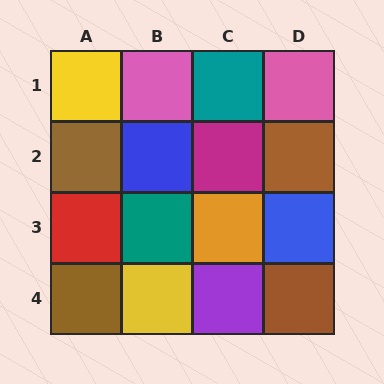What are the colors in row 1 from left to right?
Yellow, pink, teal, pink.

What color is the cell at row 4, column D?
Brown.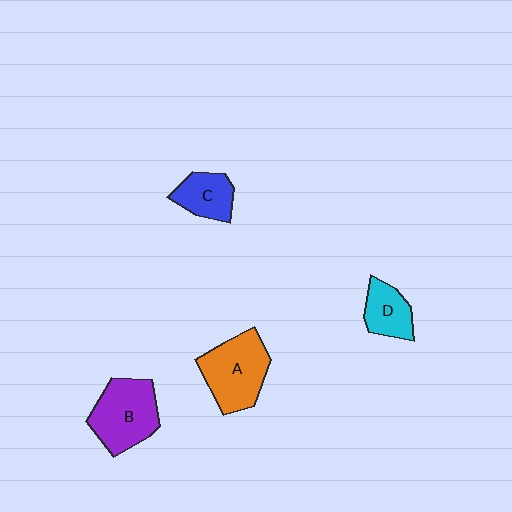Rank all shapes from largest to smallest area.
From largest to smallest: A (orange), B (purple), C (blue), D (cyan).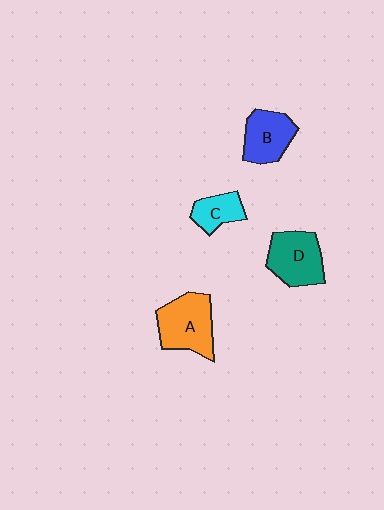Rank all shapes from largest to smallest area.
From largest to smallest: A (orange), D (teal), B (blue), C (cyan).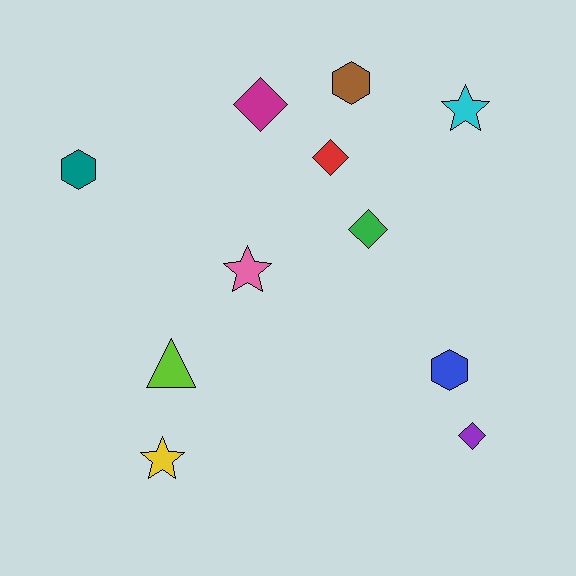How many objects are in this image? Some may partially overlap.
There are 11 objects.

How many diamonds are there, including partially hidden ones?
There are 4 diamonds.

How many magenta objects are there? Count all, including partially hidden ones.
There is 1 magenta object.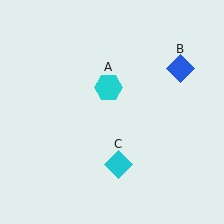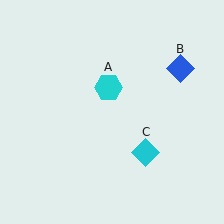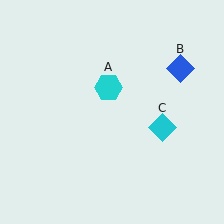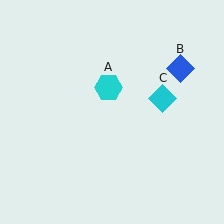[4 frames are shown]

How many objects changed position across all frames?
1 object changed position: cyan diamond (object C).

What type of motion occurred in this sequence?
The cyan diamond (object C) rotated counterclockwise around the center of the scene.